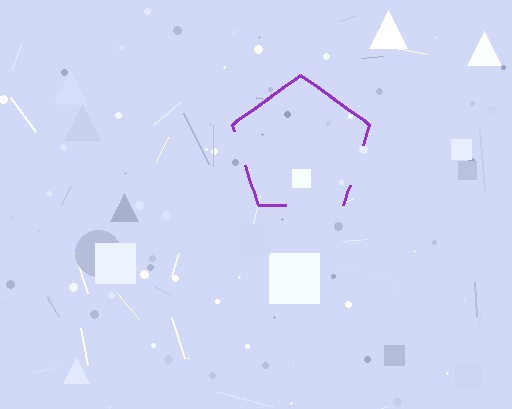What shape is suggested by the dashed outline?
The dashed outline suggests a pentagon.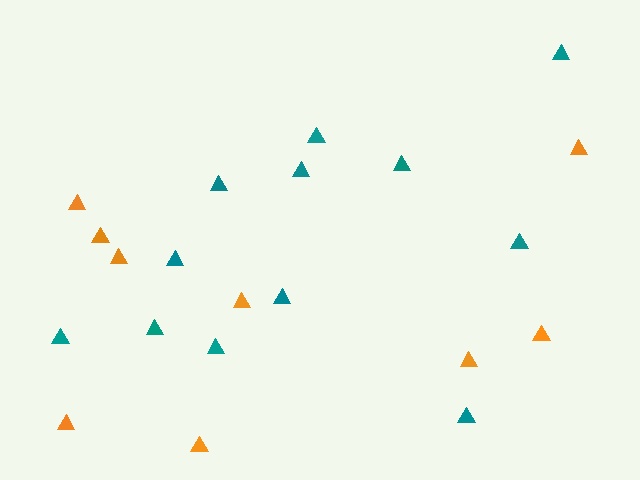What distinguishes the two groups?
There are 2 groups: one group of teal triangles (12) and one group of orange triangles (9).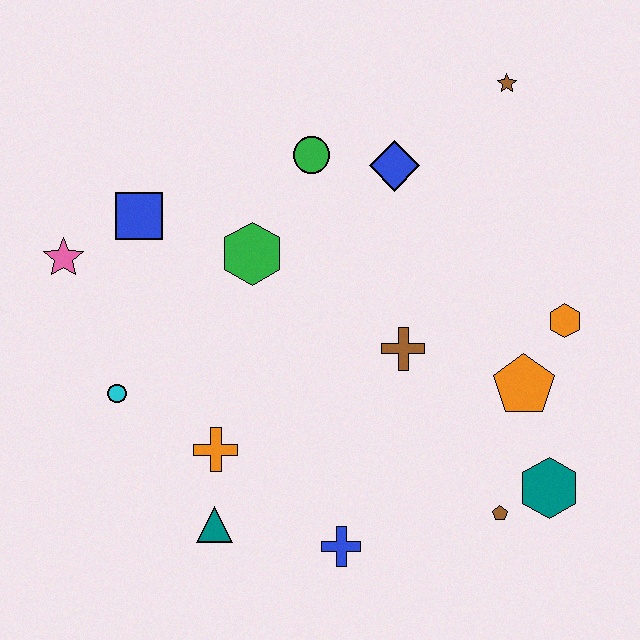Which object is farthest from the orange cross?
The brown star is farthest from the orange cross.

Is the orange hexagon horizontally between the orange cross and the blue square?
No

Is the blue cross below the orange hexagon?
Yes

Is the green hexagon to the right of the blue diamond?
No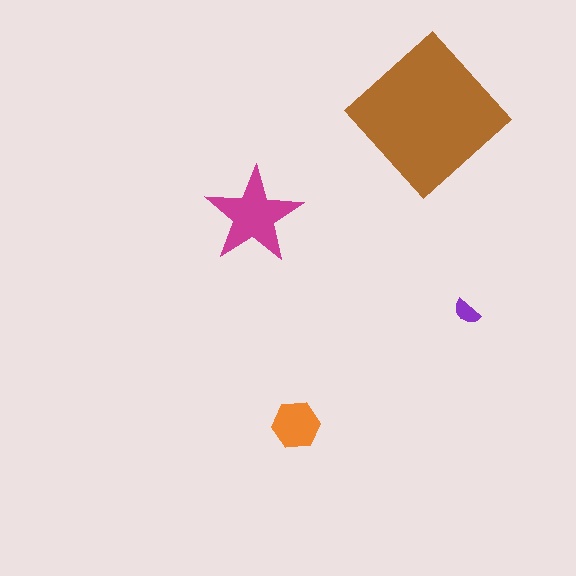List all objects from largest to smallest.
The brown diamond, the magenta star, the orange hexagon, the purple semicircle.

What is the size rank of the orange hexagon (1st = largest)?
3rd.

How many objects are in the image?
There are 4 objects in the image.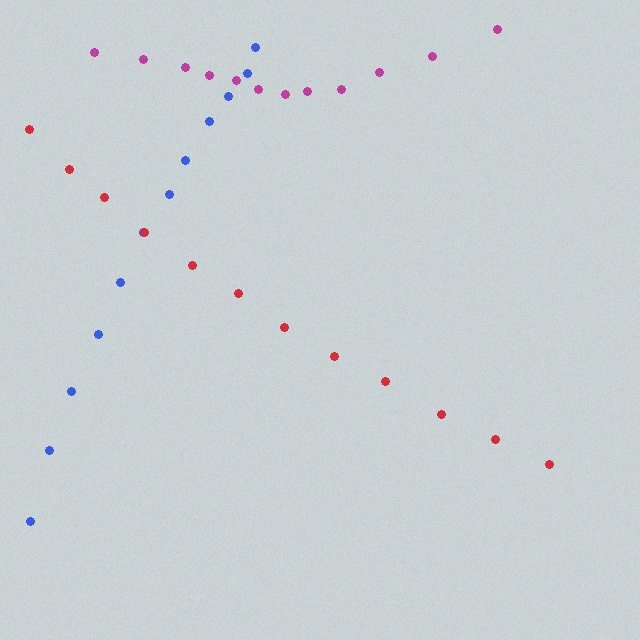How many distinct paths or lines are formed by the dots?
There are 3 distinct paths.